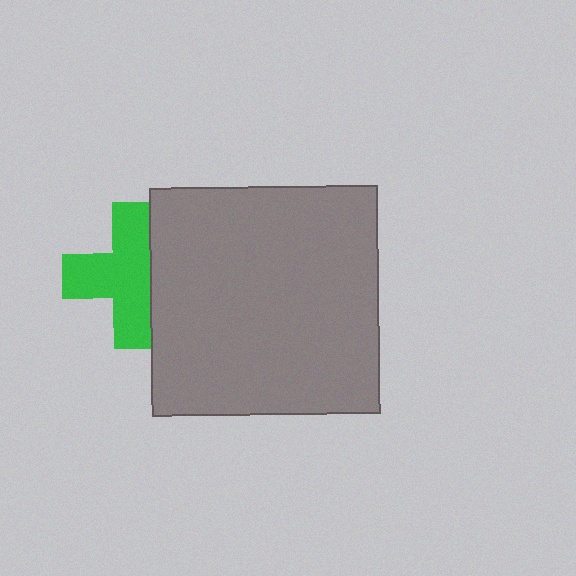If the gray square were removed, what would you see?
You would see the complete green cross.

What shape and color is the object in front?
The object in front is a gray square.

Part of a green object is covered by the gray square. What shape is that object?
It is a cross.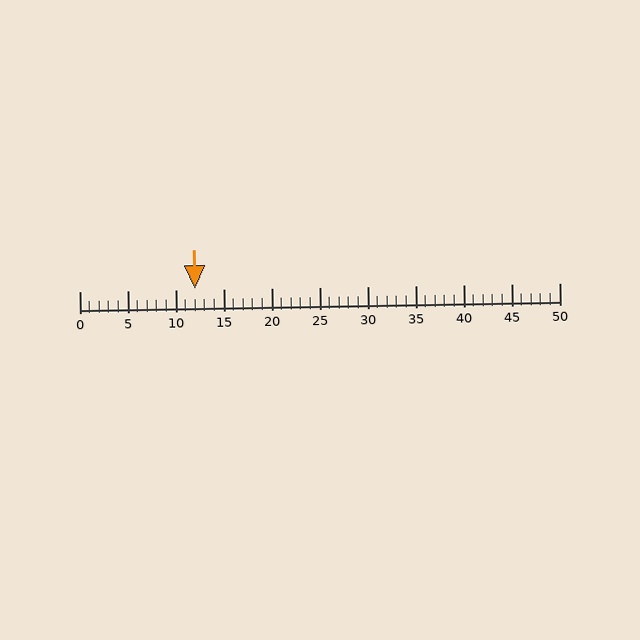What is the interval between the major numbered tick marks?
The major tick marks are spaced 5 units apart.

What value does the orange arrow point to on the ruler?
The orange arrow points to approximately 12.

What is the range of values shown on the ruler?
The ruler shows values from 0 to 50.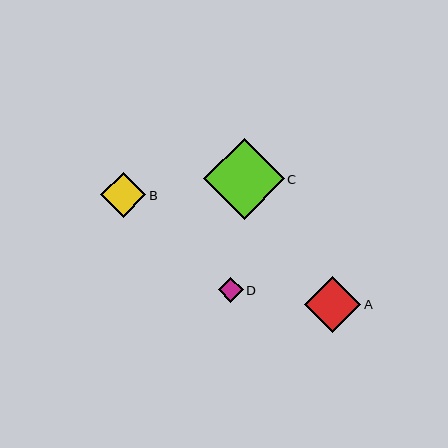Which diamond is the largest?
Diamond C is the largest with a size of approximately 81 pixels.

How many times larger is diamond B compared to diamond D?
Diamond B is approximately 1.8 times the size of diamond D.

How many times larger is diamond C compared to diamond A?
Diamond C is approximately 1.4 times the size of diamond A.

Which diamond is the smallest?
Diamond D is the smallest with a size of approximately 25 pixels.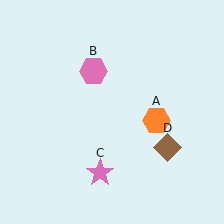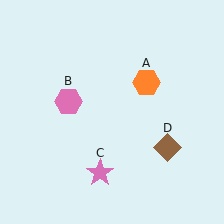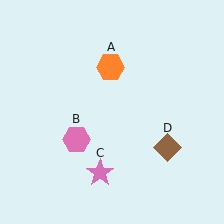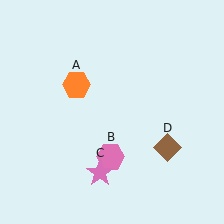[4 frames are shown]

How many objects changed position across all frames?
2 objects changed position: orange hexagon (object A), pink hexagon (object B).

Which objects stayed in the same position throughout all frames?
Pink star (object C) and brown diamond (object D) remained stationary.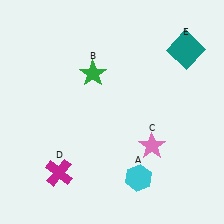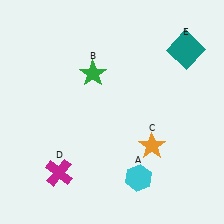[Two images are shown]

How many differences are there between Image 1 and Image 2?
There is 1 difference between the two images.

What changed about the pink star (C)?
In Image 1, C is pink. In Image 2, it changed to orange.